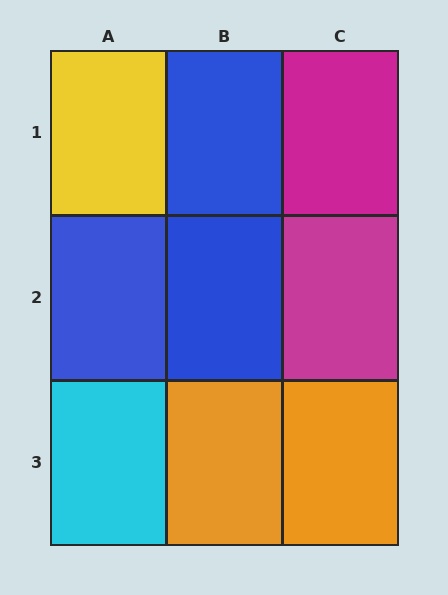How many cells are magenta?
2 cells are magenta.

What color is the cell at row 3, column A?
Cyan.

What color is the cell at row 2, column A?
Blue.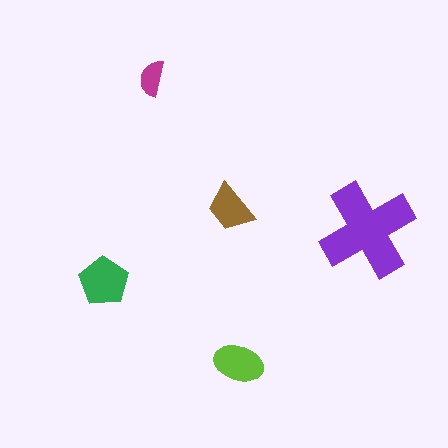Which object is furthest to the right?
The purple cross is rightmost.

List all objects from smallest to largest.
The magenta semicircle, the brown trapezoid, the lime ellipse, the green pentagon, the purple cross.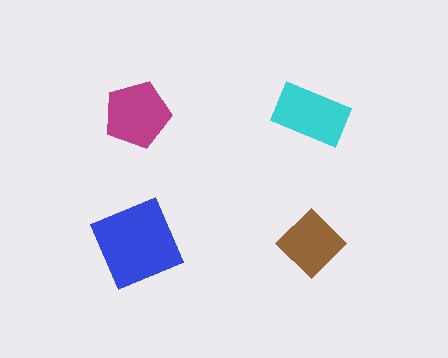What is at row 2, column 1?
A blue square.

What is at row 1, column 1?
A magenta pentagon.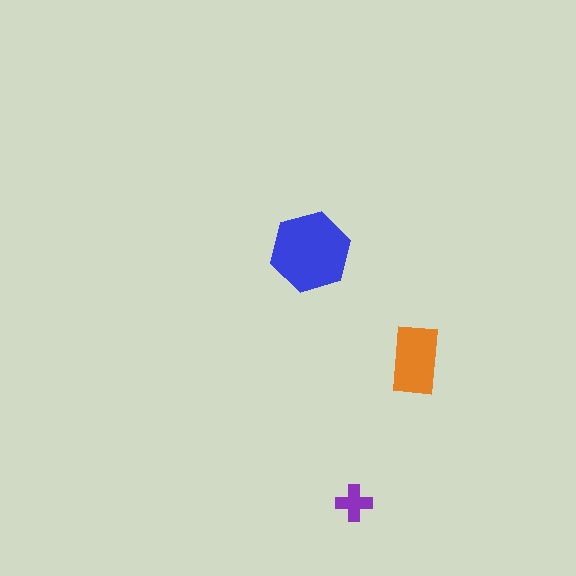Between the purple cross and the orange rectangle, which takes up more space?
The orange rectangle.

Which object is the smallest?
The purple cross.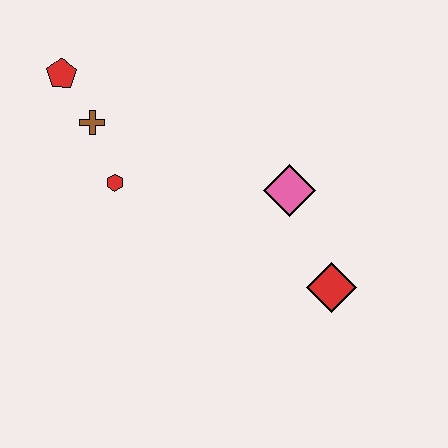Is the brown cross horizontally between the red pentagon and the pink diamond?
Yes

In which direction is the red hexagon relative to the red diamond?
The red hexagon is to the left of the red diamond.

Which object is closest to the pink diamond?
The red diamond is closest to the pink diamond.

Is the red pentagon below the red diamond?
No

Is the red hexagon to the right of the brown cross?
Yes